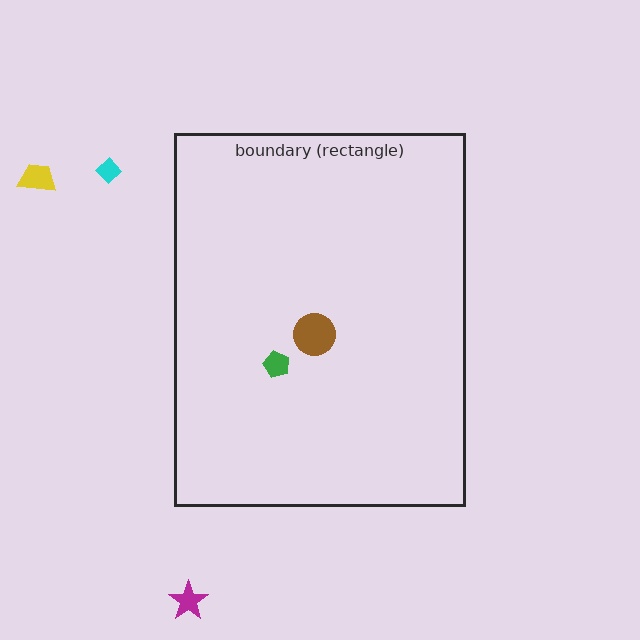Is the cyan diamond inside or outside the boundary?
Outside.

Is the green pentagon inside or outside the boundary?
Inside.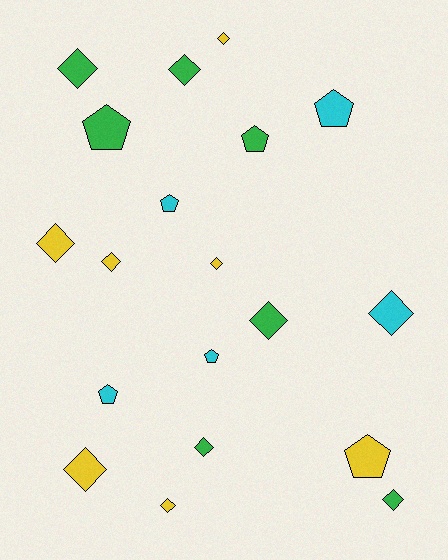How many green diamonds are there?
There are 5 green diamonds.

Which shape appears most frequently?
Diamond, with 12 objects.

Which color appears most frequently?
Green, with 7 objects.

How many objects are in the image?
There are 19 objects.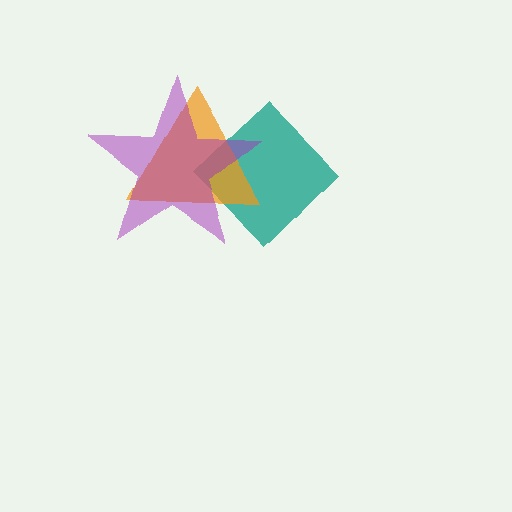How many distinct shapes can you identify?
There are 3 distinct shapes: a teal diamond, an orange triangle, a purple star.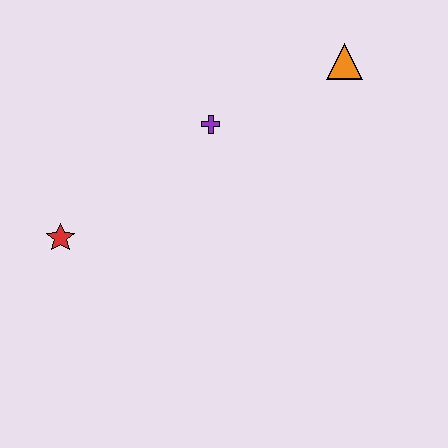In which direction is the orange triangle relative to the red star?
The orange triangle is to the right of the red star.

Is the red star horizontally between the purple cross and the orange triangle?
No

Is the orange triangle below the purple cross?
No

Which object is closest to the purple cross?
The orange triangle is closest to the purple cross.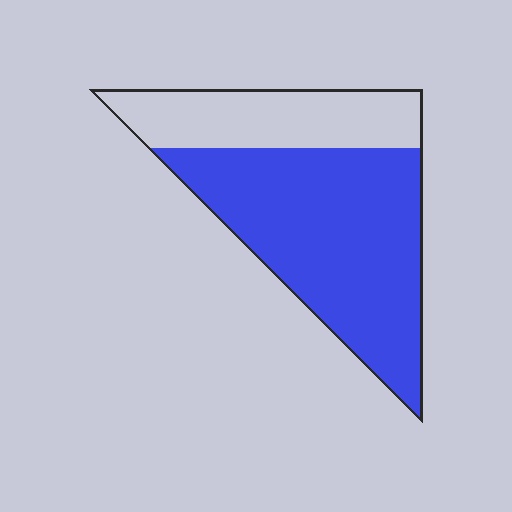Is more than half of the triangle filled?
Yes.